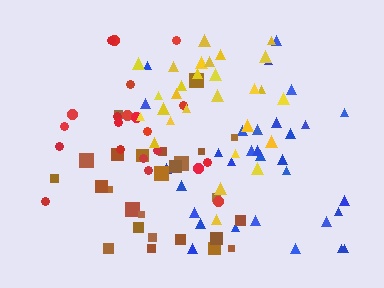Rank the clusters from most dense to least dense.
brown, yellow, blue, red.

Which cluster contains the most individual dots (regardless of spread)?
Blue (32).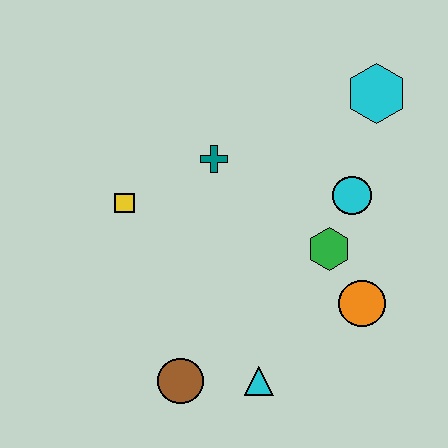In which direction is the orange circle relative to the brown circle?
The orange circle is to the right of the brown circle.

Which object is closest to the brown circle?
The cyan triangle is closest to the brown circle.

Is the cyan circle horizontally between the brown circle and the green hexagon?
No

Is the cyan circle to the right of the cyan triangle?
Yes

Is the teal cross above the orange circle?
Yes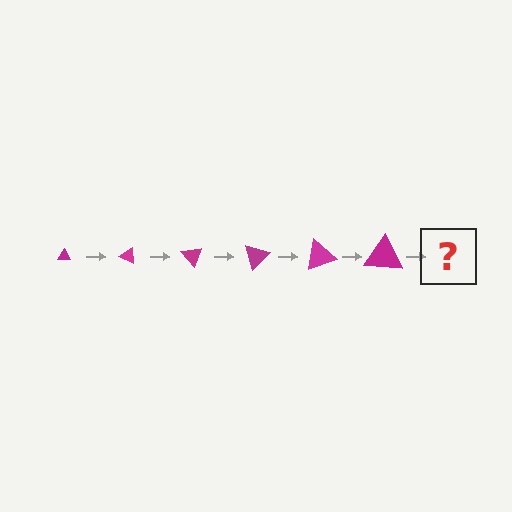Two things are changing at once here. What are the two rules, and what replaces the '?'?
The two rules are that the triangle grows larger each step and it rotates 25 degrees each step. The '?' should be a triangle, larger than the previous one and rotated 150 degrees from the start.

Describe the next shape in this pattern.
It should be a triangle, larger than the previous one and rotated 150 degrees from the start.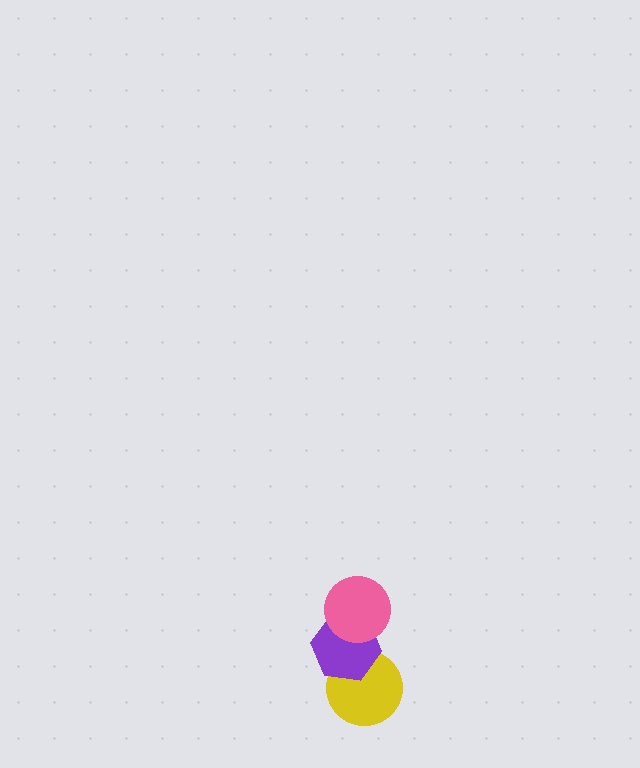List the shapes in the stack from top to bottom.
From top to bottom: the pink circle, the purple hexagon, the yellow circle.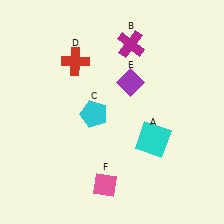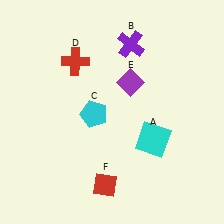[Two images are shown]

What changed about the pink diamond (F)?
In Image 1, F is pink. In Image 2, it changed to red.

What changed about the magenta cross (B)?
In Image 1, B is magenta. In Image 2, it changed to purple.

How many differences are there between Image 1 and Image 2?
There are 2 differences between the two images.